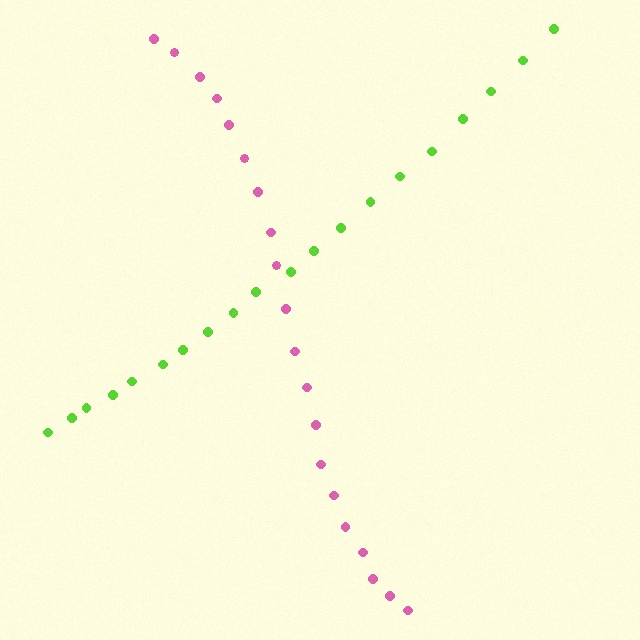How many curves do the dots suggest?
There are 2 distinct paths.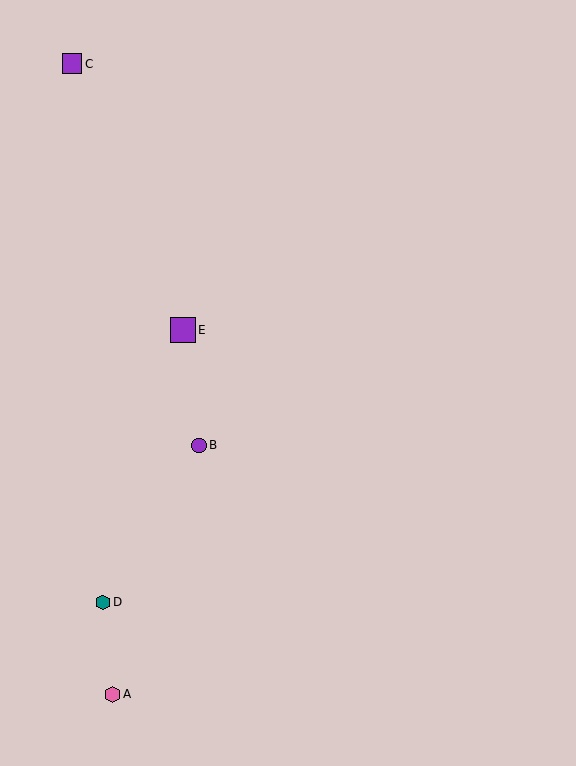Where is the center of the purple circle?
The center of the purple circle is at (199, 445).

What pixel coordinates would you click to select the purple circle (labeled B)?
Click at (199, 445) to select the purple circle B.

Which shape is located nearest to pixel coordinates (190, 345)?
The purple square (labeled E) at (183, 330) is nearest to that location.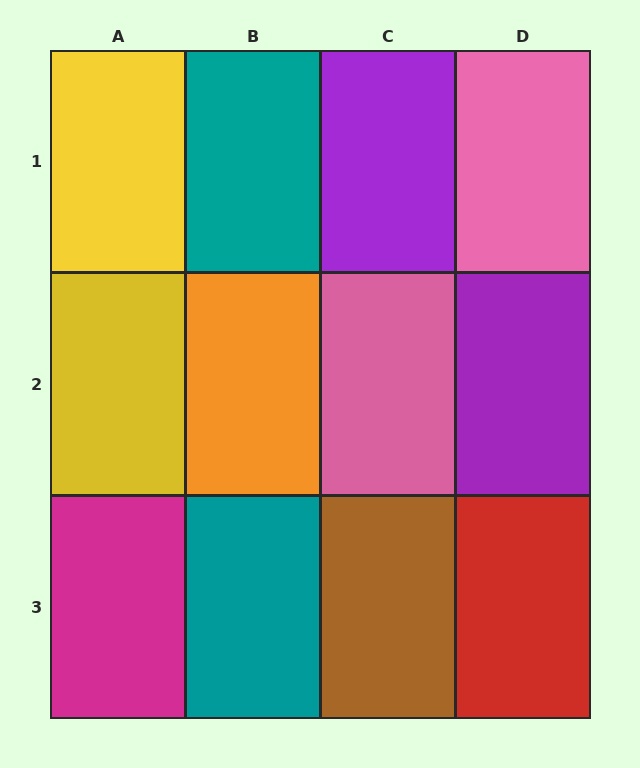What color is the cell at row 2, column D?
Purple.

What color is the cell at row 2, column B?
Orange.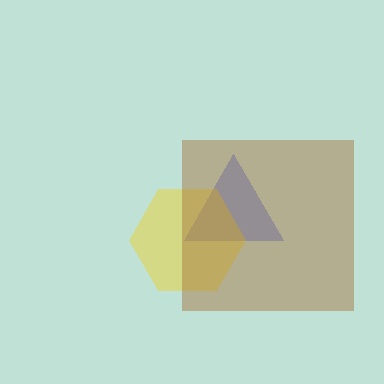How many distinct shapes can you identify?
There are 3 distinct shapes: a blue triangle, a yellow hexagon, a brown square.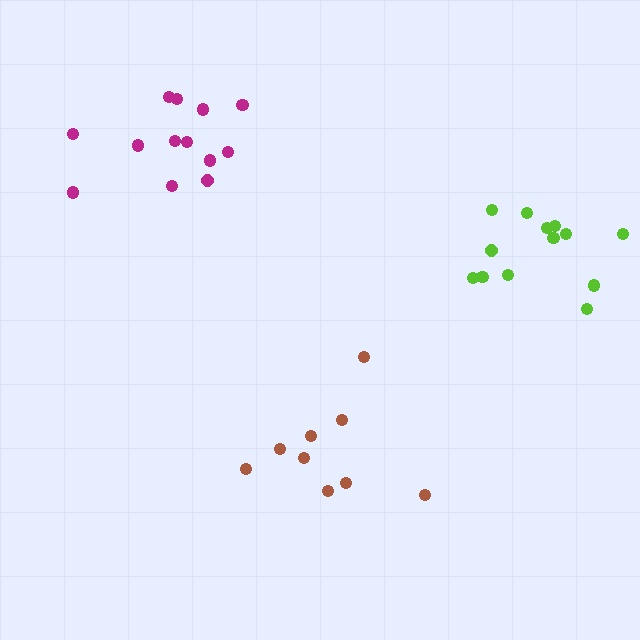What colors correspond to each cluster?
The clusters are colored: lime, brown, magenta.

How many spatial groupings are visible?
There are 3 spatial groupings.